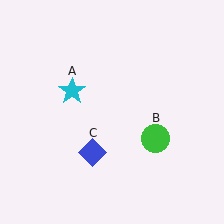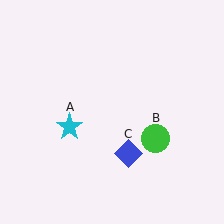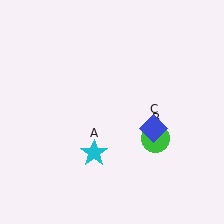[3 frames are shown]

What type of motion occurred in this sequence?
The cyan star (object A), blue diamond (object C) rotated counterclockwise around the center of the scene.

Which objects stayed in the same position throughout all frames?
Green circle (object B) remained stationary.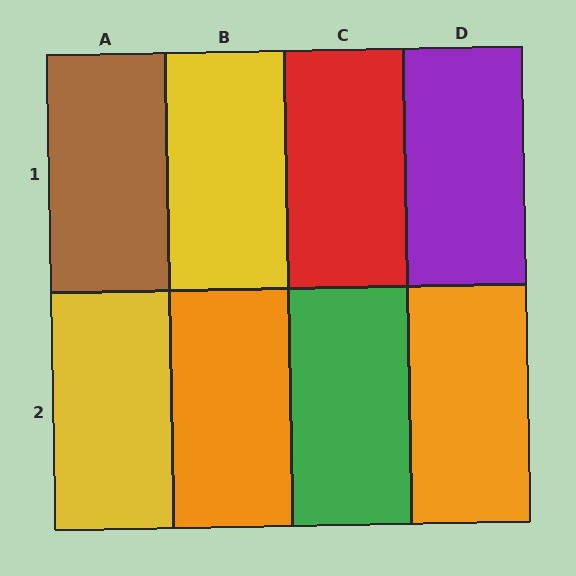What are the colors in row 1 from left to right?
Brown, yellow, red, purple.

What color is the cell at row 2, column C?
Green.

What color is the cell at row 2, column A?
Yellow.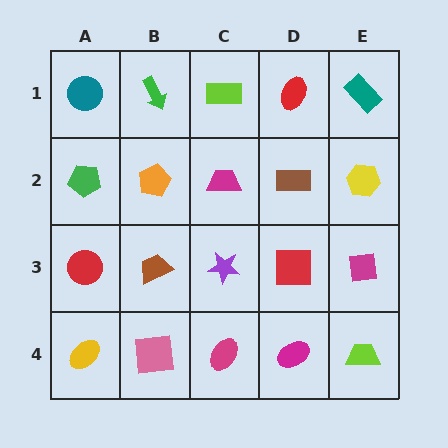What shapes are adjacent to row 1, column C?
A magenta trapezoid (row 2, column C), a green arrow (row 1, column B), a red ellipse (row 1, column D).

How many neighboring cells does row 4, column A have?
2.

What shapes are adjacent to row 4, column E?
A magenta square (row 3, column E), a magenta ellipse (row 4, column D).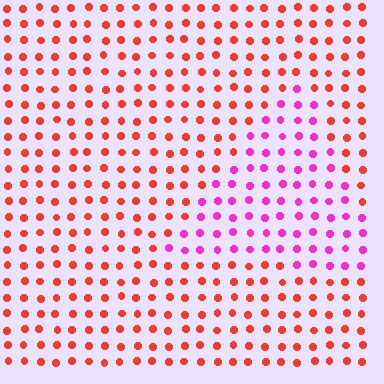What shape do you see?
I see a triangle.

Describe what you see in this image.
The image is filled with small red elements in a uniform arrangement. A triangle-shaped region is visible where the elements are tinted to a slightly different hue, forming a subtle color boundary.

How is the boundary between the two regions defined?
The boundary is defined purely by a slight shift in hue (about 55 degrees). Spacing, size, and orientation are identical on both sides.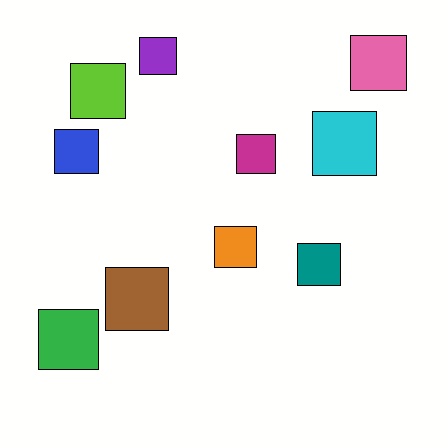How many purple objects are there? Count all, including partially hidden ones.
There is 1 purple object.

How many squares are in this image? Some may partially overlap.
There are 10 squares.